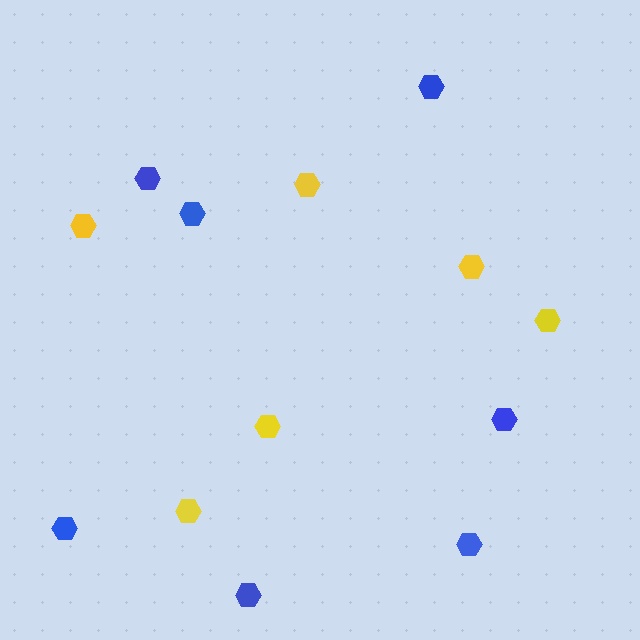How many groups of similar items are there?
There are 2 groups: one group of yellow hexagons (6) and one group of blue hexagons (7).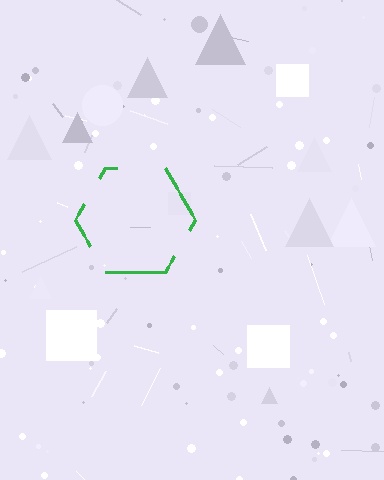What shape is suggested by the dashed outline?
The dashed outline suggests a hexagon.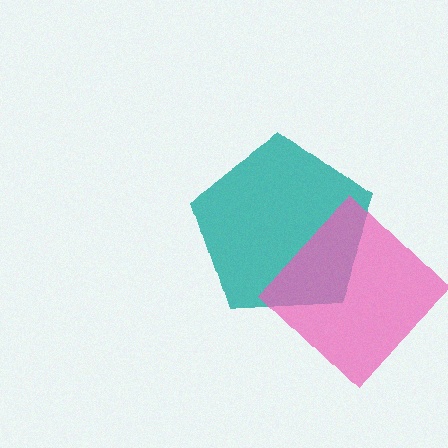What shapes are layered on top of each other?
The layered shapes are: a teal pentagon, a pink diamond.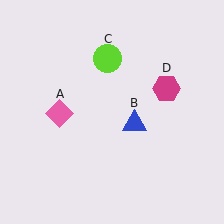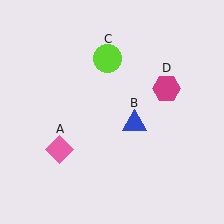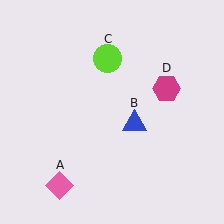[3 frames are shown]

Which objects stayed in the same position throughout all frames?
Blue triangle (object B) and lime circle (object C) and magenta hexagon (object D) remained stationary.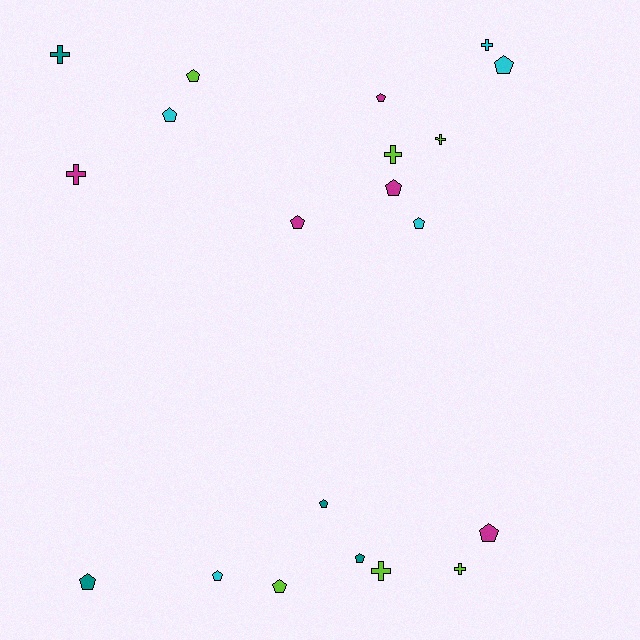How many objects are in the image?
There are 20 objects.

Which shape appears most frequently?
Pentagon, with 13 objects.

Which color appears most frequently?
Lime, with 6 objects.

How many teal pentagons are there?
There are 3 teal pentagons.